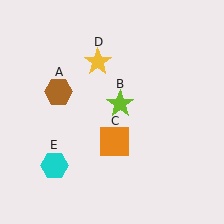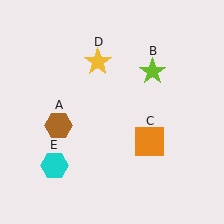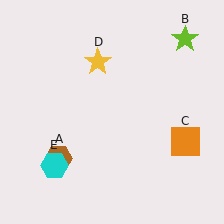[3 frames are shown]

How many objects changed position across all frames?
3 objects changed position: brown hexagon (object A), lime star (object B), orange square (object C).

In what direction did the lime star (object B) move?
The lime star (object B) moved up and to the right.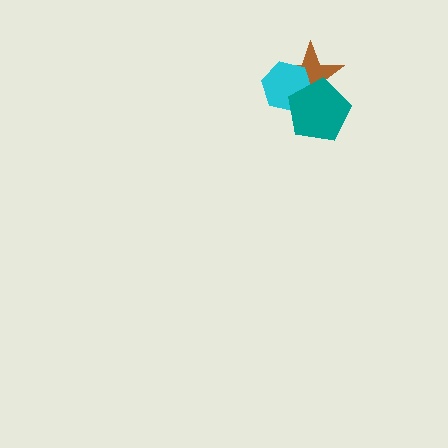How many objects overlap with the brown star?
2 objects overlap with the brown star.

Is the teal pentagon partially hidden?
No, no other shape covers it.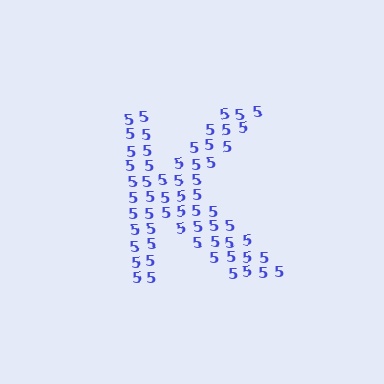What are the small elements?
The small elements are digit 5's.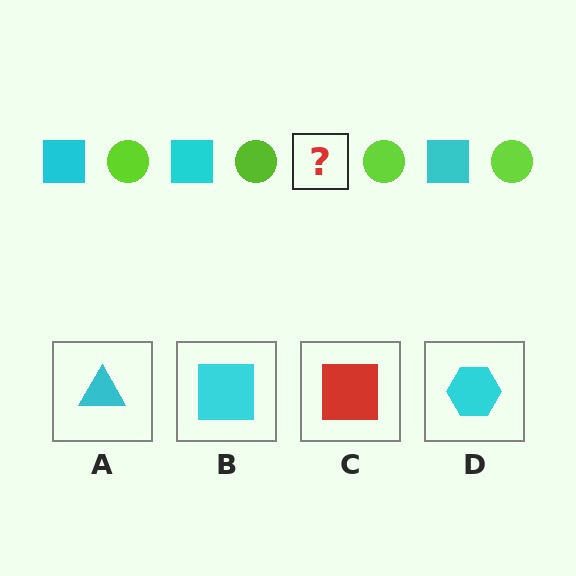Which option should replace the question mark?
Option B.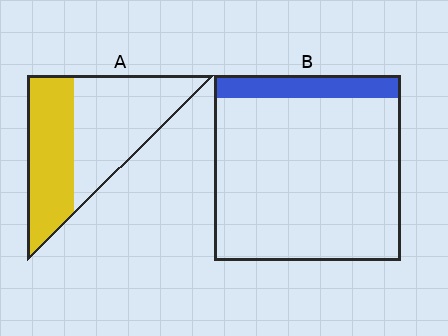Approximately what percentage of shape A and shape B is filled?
A is approximately 45% and B is approximately 10%.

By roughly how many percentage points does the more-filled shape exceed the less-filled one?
By roughly 30 percentage points (A over B).